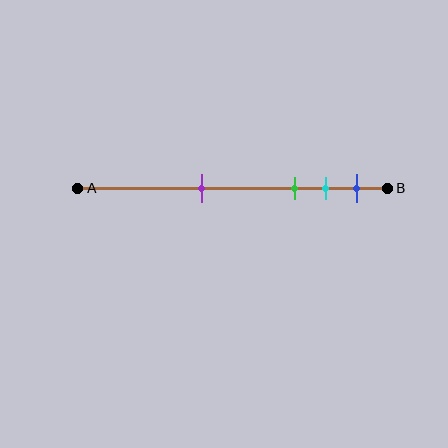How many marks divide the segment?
There are 4 marks dividing the segment.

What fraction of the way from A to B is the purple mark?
The purple mark is approximately 40% (0.4) of the way from A to B.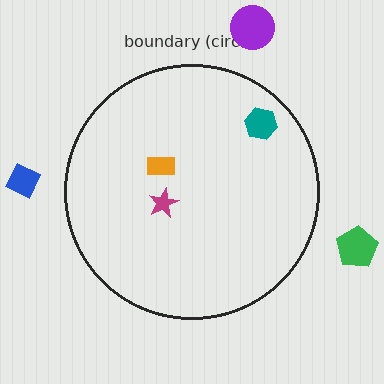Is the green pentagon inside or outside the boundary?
Outside.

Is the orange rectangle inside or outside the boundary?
Inside.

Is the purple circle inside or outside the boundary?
Outside.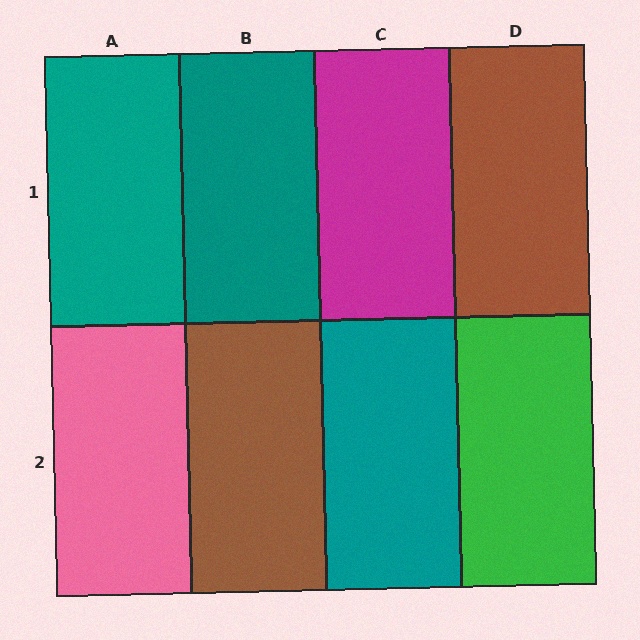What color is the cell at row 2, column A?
Pink.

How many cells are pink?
1 cell is pink.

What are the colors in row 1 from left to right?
Teal, teal, magenta, brown.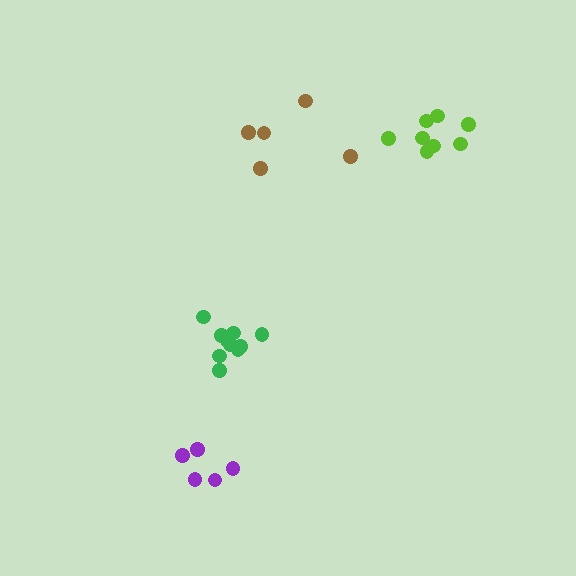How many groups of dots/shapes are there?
There are 4 groups.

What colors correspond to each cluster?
The clusters are colored: green, lime, purple, brown.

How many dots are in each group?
Group 1: 10 dots, Group 2: 8 dots, Group 3: 5 dots, Group 4: 5 dots (28 total).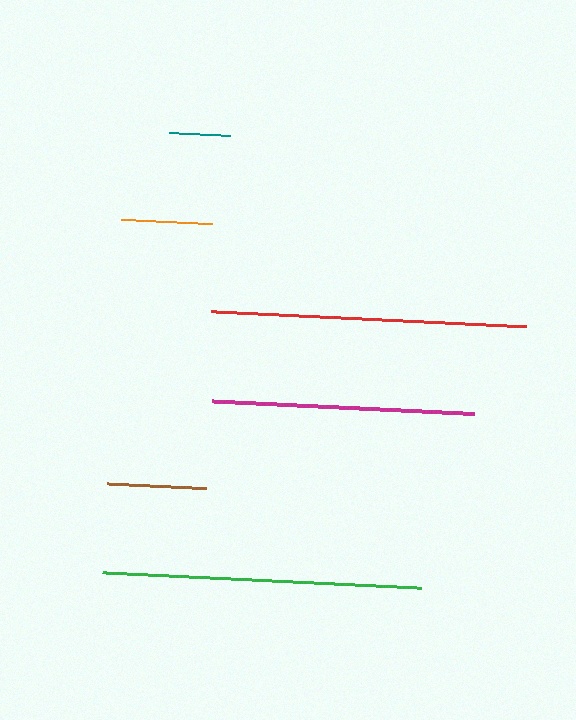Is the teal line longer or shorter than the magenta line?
The magenta line is longer than the teal line.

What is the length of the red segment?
The red segment is approximately 315 pixels long.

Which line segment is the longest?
The green line is the longest at approximately 318 pixels.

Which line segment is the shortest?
The teal line is the shortest at approximately 62 pixels.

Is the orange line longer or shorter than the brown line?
The brown line is longer than the orange line.